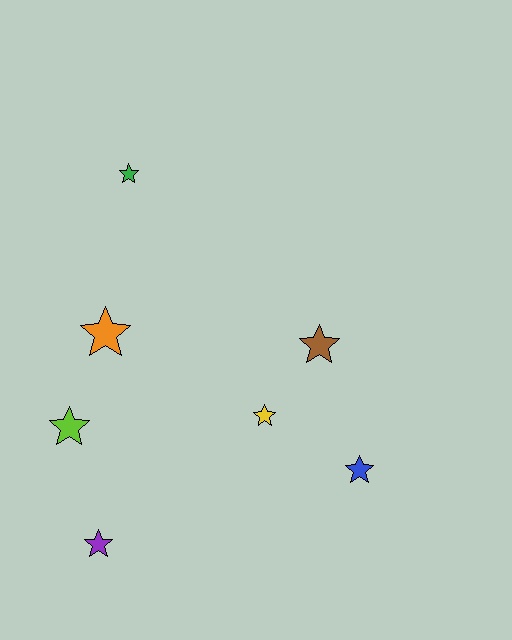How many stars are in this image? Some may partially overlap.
There are 7 stars.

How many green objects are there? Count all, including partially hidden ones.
There is 1 green object.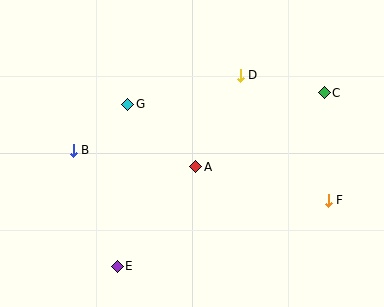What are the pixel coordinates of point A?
Point A is at (196, 167).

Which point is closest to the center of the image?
Point A at (196, 167) is closest to the center.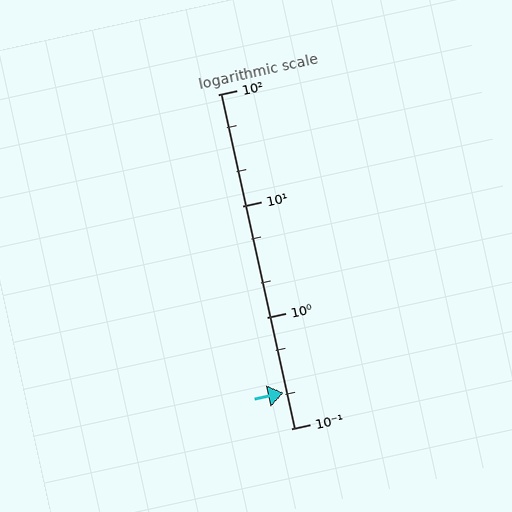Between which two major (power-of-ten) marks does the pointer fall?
The pointer is between 0.1 and 1.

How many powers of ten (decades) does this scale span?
The scale spans 3 decades, from 0.1 to 100.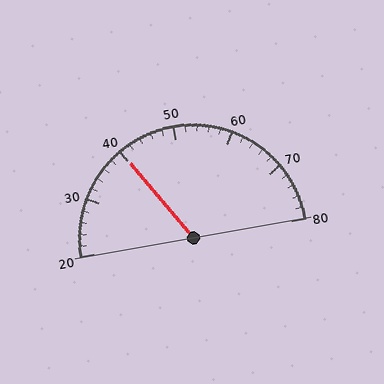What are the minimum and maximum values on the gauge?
The gauge ranges from 20 to 80.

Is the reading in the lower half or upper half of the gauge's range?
The reading is in the lower half of the range (20 to 80).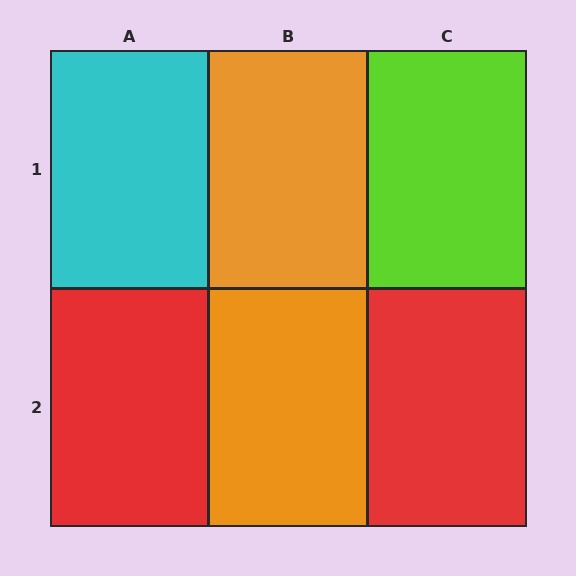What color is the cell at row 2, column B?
Orange.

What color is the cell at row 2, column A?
Red.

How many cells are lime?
1 cell is lime.